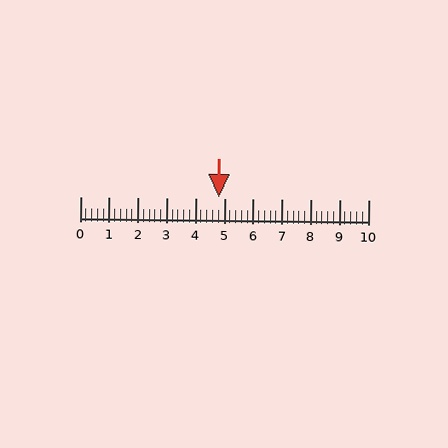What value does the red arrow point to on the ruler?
The red arrow points to approximately 4.8.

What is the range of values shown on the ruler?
The ruler shows values from 0 to 10.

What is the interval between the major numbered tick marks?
The major tick marks are spaced 1 units apart.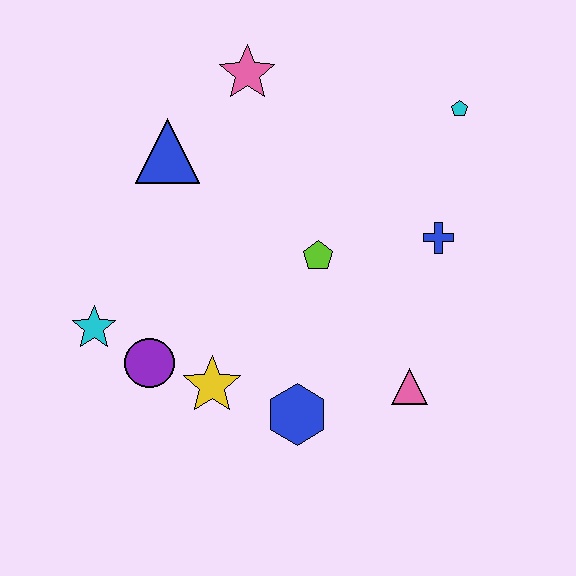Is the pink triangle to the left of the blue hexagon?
No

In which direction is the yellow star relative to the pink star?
The yellow star is below the pink star.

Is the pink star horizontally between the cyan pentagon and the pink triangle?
No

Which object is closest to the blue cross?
The lime pentagon is closest to the blue cross.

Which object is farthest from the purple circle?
The cyan pentagon is farthest from the purple circle.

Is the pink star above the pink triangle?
Yes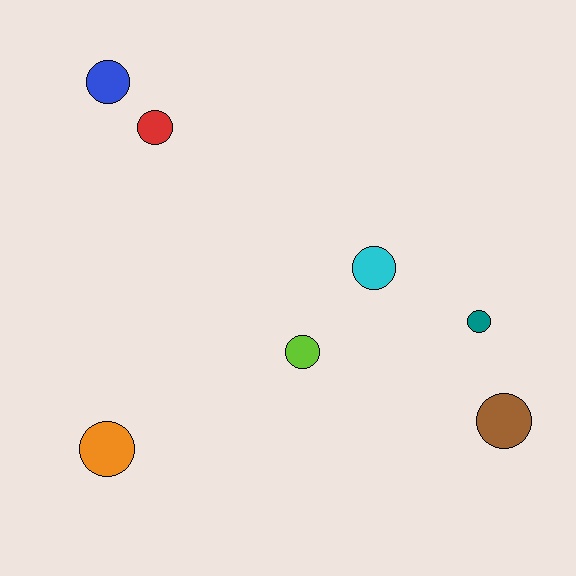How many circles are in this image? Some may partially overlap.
There are 7 circles.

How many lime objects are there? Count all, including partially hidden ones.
There is 1 lime object.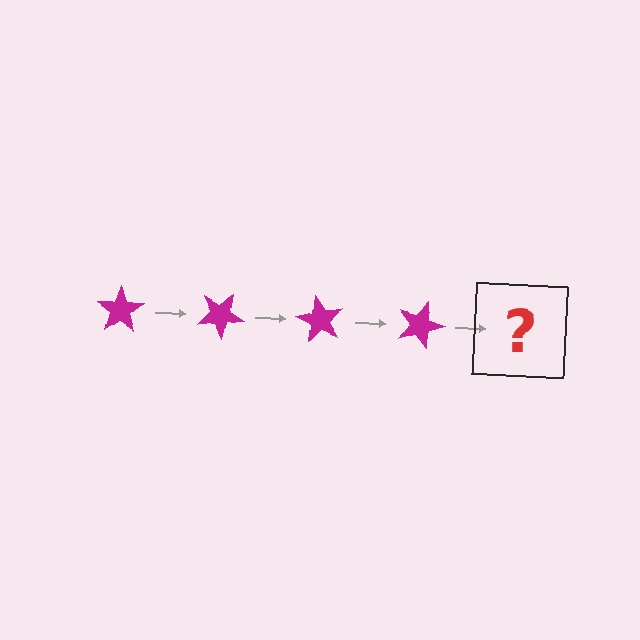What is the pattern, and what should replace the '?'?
The pattern is that the star rotates 30 degrees each step. The '?' should be a magenta star rotated 120 degrees.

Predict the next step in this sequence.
The next step is a magenta star rotated 120 degrees.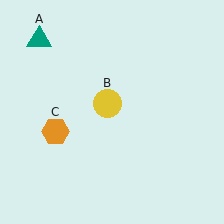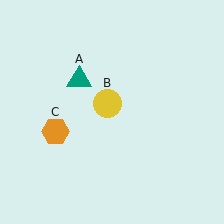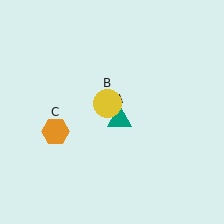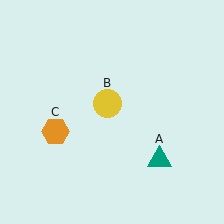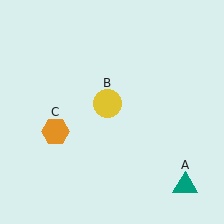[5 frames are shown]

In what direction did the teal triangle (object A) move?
The teal triangle (object A) moved down and to the right.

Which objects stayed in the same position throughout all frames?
Yellow circle (object B) and orange hexagon (object C) remained stationary.